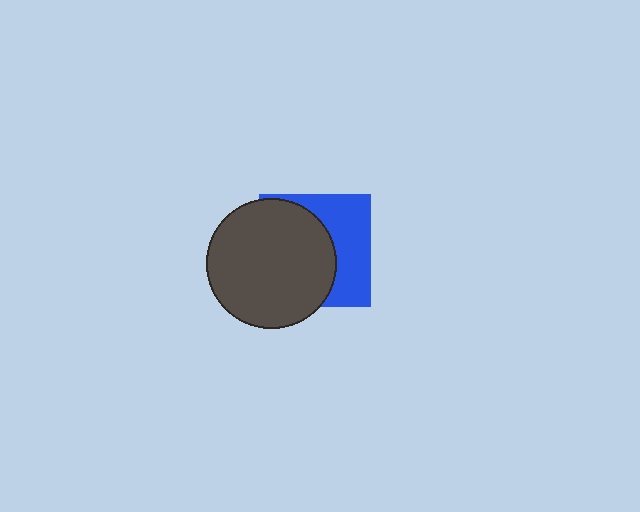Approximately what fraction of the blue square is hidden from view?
Roughly 57% of the blue square is hidden behind the dark gray circle.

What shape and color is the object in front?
The object in front is a dark gray circle.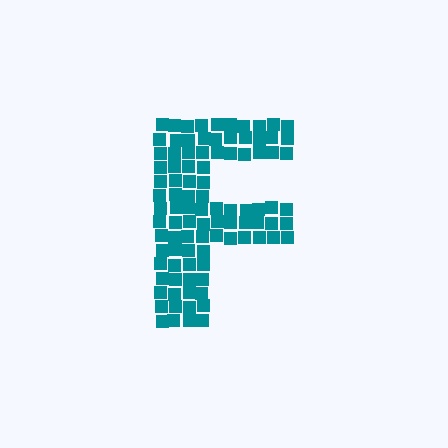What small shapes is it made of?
It is made of small squares.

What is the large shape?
The large shape is the letter F.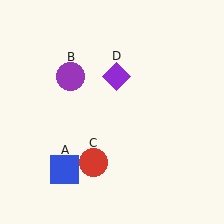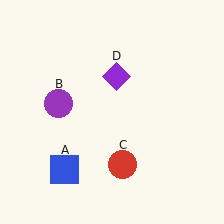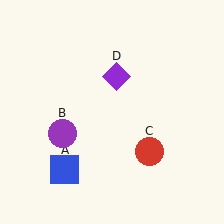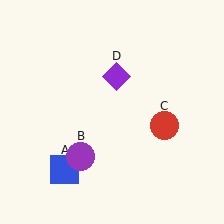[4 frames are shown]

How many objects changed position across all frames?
2 objects changed position: purple circle (object B), red circle (object C).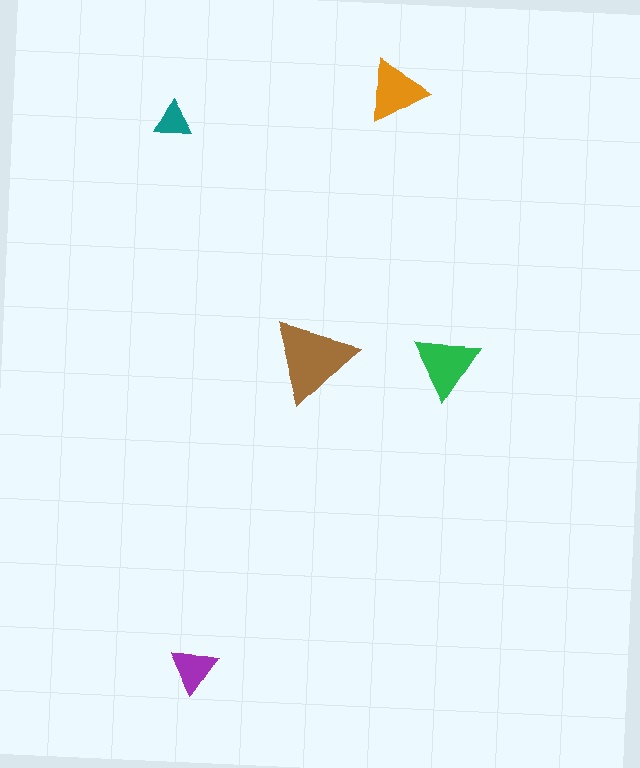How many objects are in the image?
There are 5 objects in the image.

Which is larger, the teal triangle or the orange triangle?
The orange one.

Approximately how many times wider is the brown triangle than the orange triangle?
About 1.5 times wider.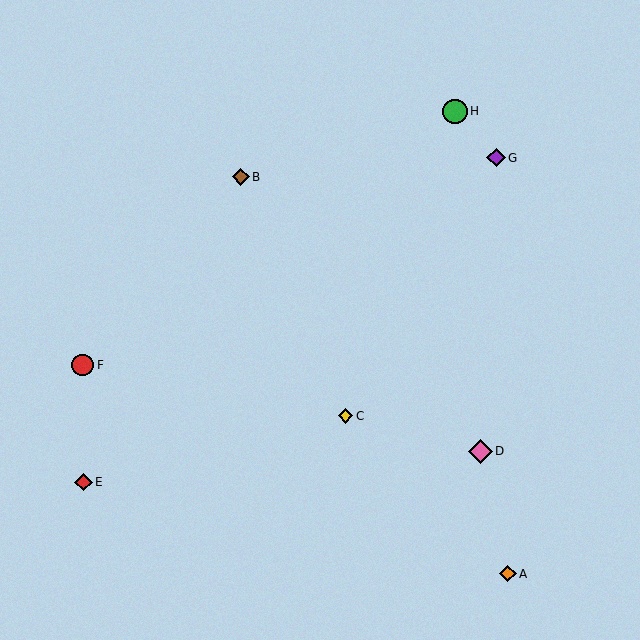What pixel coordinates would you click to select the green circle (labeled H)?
Click at (455, 111) to select the green circle H.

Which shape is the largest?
The green circle (labeled H) is the largest.